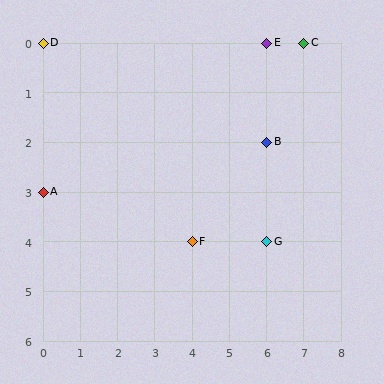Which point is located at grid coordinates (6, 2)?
Point B is at (6, 2).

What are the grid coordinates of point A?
Point A is at grid coordinates (0, 3).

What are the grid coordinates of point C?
Point C is at grid coordinates (7, 0).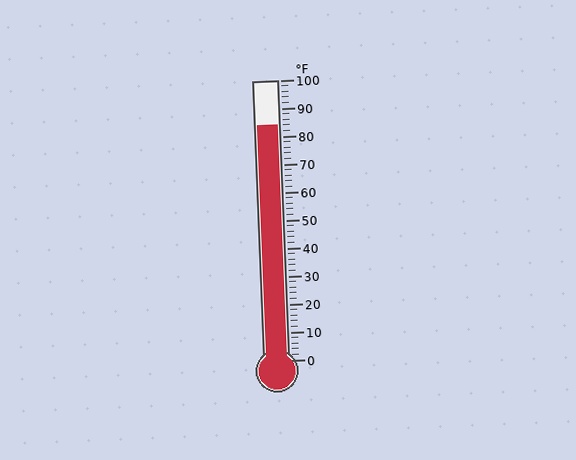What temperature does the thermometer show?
The thermometer shows approximately 84°F.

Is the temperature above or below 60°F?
The temperature is above 60°F.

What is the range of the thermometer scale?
The thermometer scale ranges from 0°F to 100°F.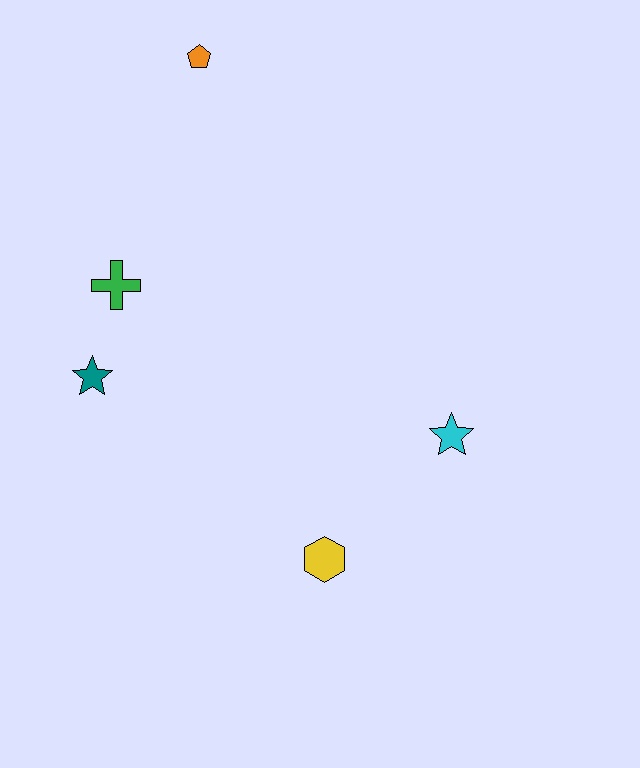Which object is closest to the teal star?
The green cross is closest to the teal star.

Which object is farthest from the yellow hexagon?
The orange pentagon is farthest from the yellow hexagon.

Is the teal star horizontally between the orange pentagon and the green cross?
No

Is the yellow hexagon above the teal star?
No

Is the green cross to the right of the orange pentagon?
No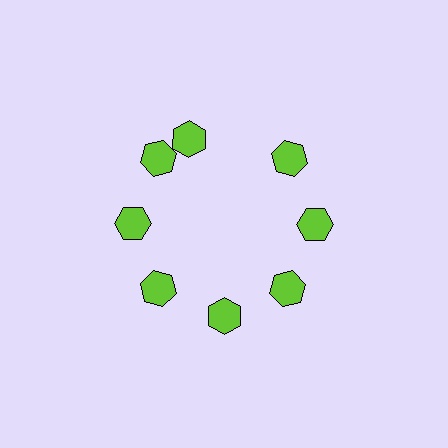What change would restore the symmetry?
The symmetry would be restored by rotating it back into even spacing with its neighbors so that all 8 hexagons sit at equal angles and equal distance from the center.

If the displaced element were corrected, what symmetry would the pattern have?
It would have 8-fold rotational symmetry — the pattern would map onto itself every 45 degrees.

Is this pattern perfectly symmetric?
No. The 8 lime hexagons are arranged in a ring, but one element near the 12 o'clock position is rotated out of alignment along the ring, breaking the 8-fold rotational symmetry.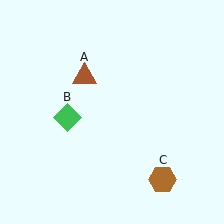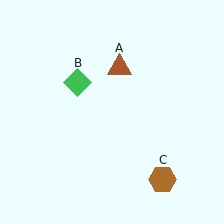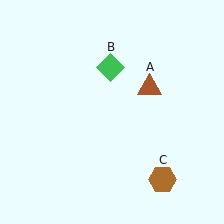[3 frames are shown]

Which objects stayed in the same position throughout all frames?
Brown hexagon (object C) remained stationary.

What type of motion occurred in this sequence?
The brown triangle (object A), green diamond (object B) rotated clockwise around the center of the scene.